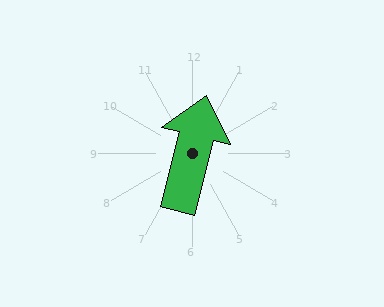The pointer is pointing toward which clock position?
Roughly 12 o'clock.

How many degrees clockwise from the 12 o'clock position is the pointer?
Approximately 14 degrees.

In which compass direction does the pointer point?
North.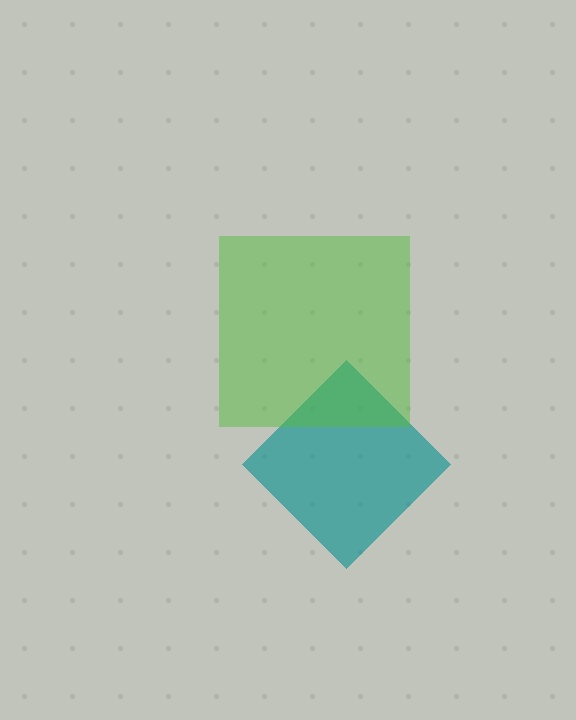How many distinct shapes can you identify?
There are 2 distinct shapes: a teal diamond, a lime square.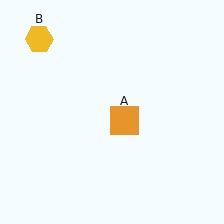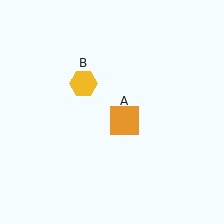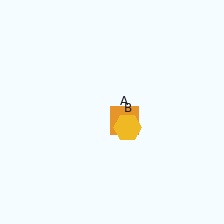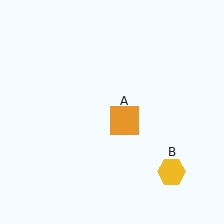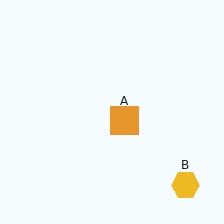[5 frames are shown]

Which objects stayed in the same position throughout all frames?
Orange square (object A) remained stationary.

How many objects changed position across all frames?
1 object changed position: yellow hexagon (object B).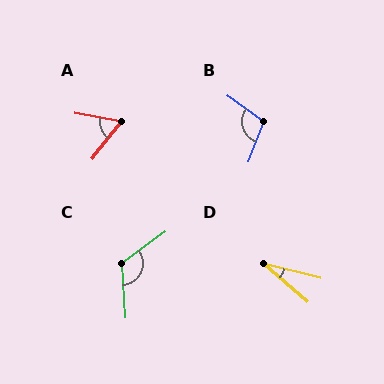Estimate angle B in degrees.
Approximately 105 degrees.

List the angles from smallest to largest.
D (27°), A (61°), B (105°), C (122°).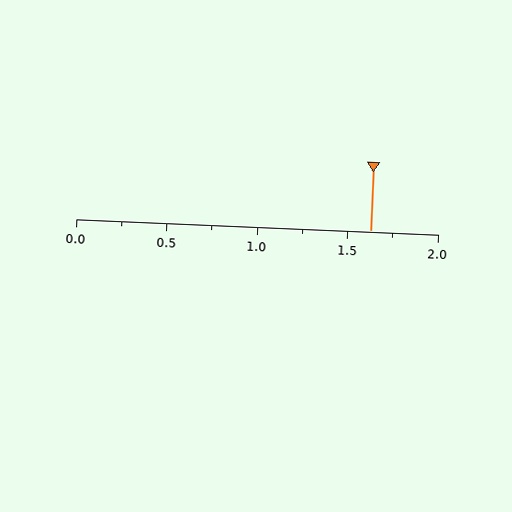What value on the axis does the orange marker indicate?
The marker indicates approximately 1.62.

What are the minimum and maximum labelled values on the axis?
The axis runs from 0.0 to 2.0.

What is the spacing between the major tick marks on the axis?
The major ticks are spaced 0.5 apart.